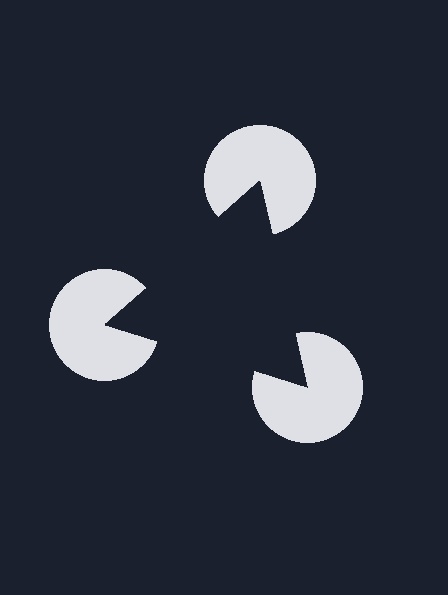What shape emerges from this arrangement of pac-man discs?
An illusory triangle — its edges are inferred from the aligned wedge cuts in the pac-man discs, not physically drawn.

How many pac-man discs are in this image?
There are 3 — one at each vertex of the illusory triangle.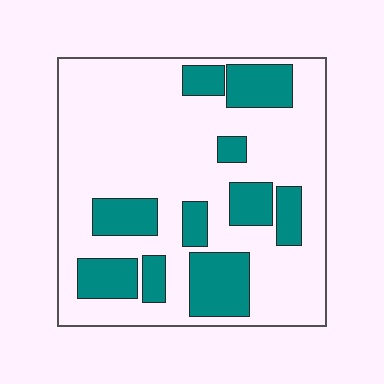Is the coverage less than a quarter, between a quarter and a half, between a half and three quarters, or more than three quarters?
Between a quarter and a half.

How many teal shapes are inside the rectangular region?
10.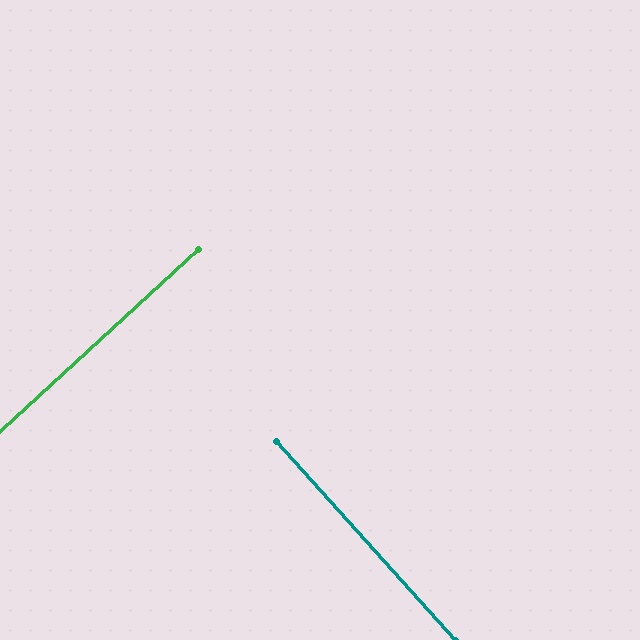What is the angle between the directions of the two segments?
Approximately 89 degrees.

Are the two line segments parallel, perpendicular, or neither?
Perpendicular — they meet at approximately 89°.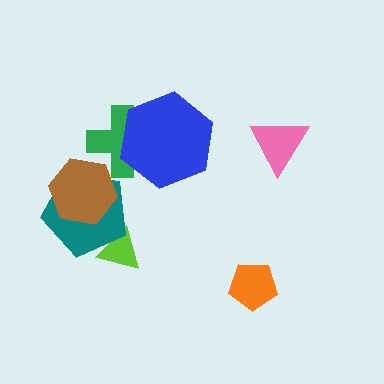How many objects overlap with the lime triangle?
1 object overlaps with the lime triangle.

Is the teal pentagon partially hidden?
Yes, it is partially covered by another shape.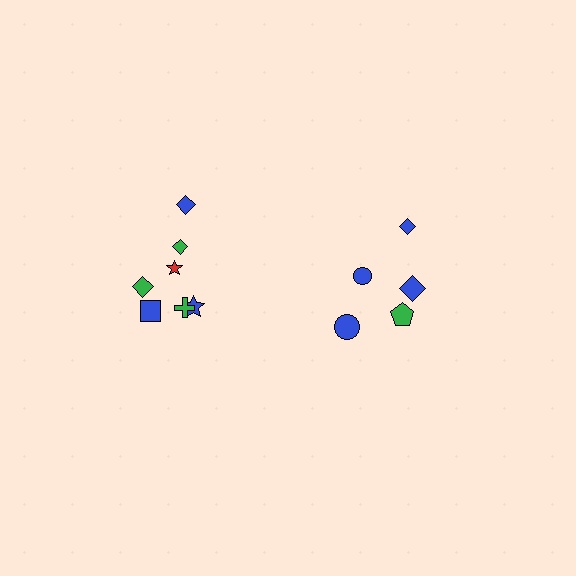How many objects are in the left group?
There are 7 objects.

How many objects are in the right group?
There are 5 objects.